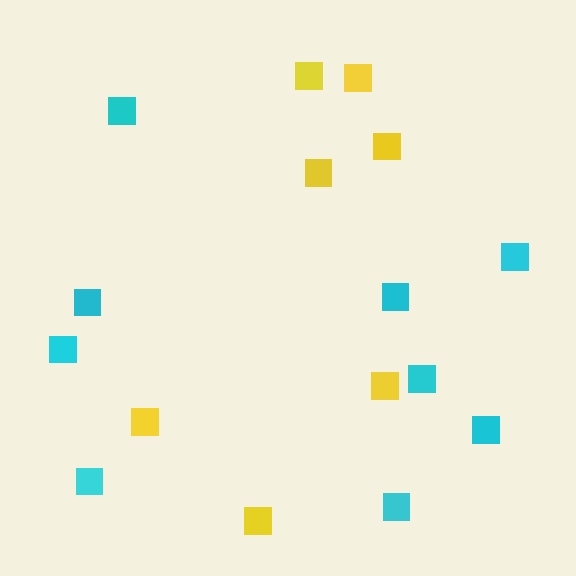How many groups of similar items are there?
There are 2 groups: one group of yellow squares (7) and one group of cyan squares (9).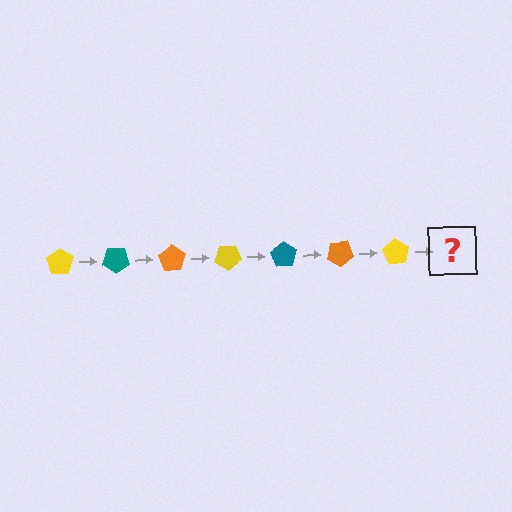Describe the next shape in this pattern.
It should be a teal pentagon, rotated 245 degrees from the start.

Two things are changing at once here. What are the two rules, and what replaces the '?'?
The two rules are that it rotates 35 degrees each step and the color cycles through yellow, teal, and orange. The '?' should be a teal pentagon, rotated 245 degrees from the start.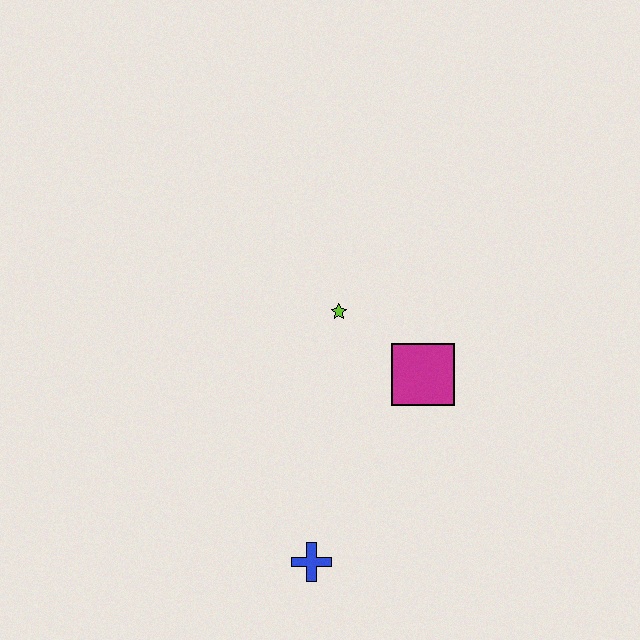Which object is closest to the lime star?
The magenta square is closest to the lime star.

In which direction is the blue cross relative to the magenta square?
The blue cross is below the magenta square.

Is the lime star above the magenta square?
Yes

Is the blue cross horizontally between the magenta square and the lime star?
No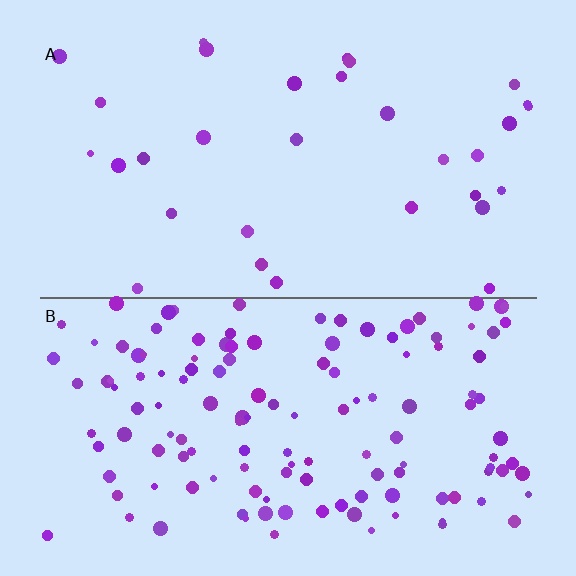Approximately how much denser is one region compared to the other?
Approximately 4.2× — region B over region A.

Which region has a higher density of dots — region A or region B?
B (the bottom).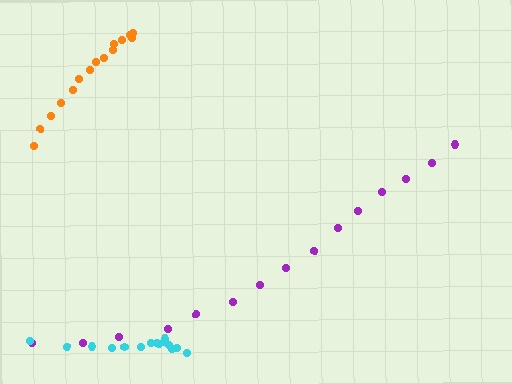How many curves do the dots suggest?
There are 3 distinct paths.